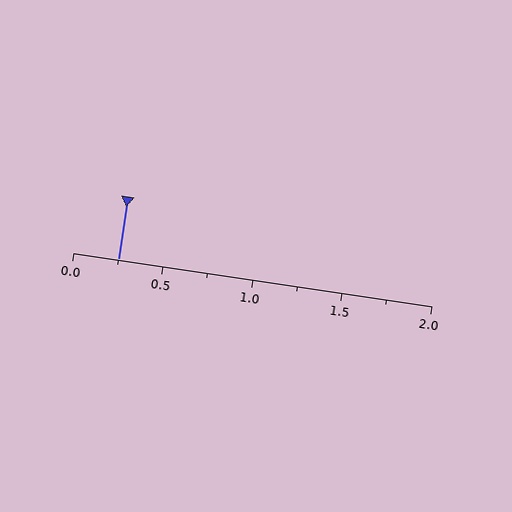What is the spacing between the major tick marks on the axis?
The major ticks are spaced 0.5 apart.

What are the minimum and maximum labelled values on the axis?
The axis runs from 0.0 to 2.0.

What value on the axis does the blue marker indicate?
The marker indicates approximately 0.25.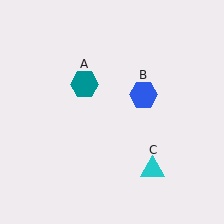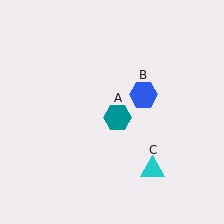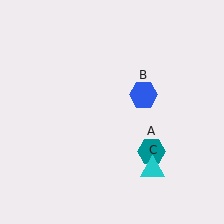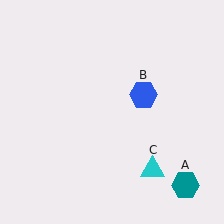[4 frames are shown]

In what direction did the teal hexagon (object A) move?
The teal hexagon (object A) moved down and to the right.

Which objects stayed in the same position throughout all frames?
Blue hexagon (object B) and cyan triangle (object C) remained stationary.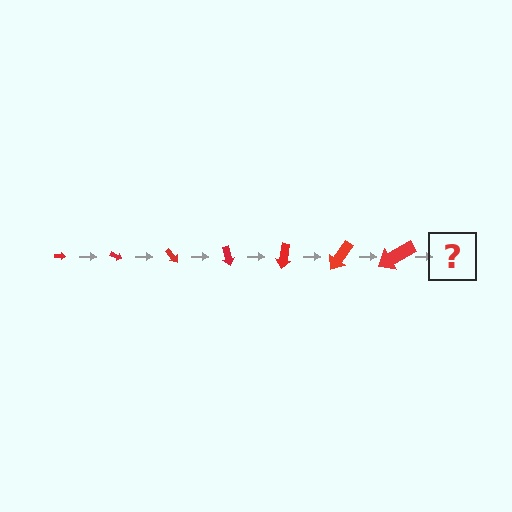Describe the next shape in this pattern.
It should be an arrow, larger than the previous one and rotated 175 degrees from the start.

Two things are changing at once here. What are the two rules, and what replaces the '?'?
The two rules are that the arrow grows larger each step and it rotates 25 degrees each step. The '?' should be an arrow, larger than the previous one and rotated 175 degrees from the start.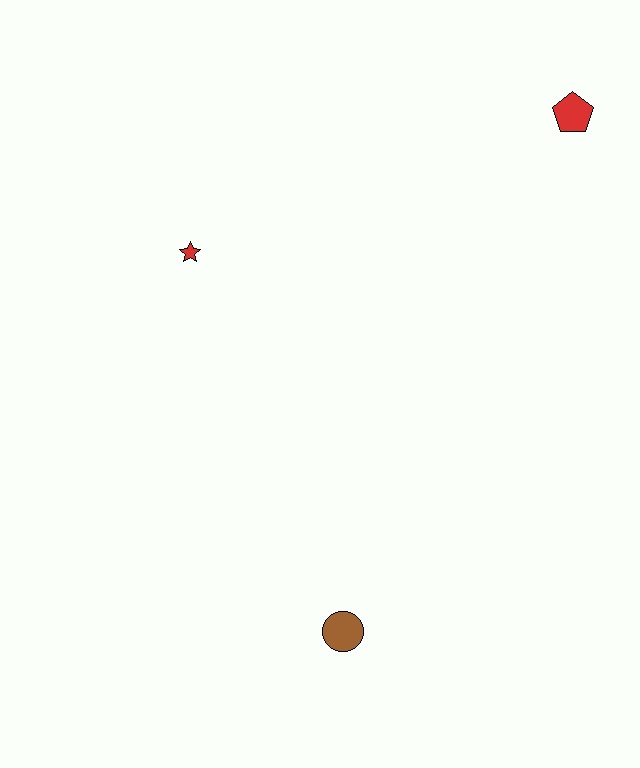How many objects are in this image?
There are 3 objects.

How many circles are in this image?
There is 1 circle.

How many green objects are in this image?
There are no green objects.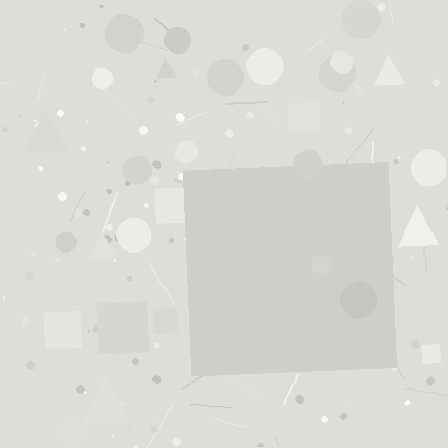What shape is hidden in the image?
A square is hidden in the image.